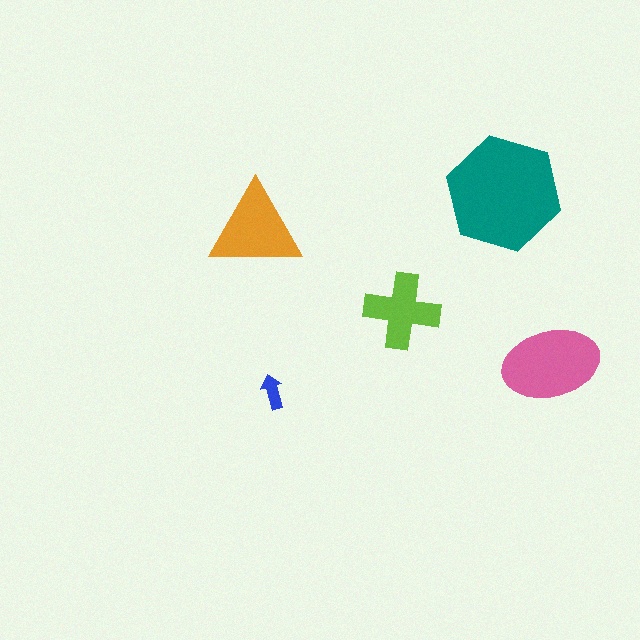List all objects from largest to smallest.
The teal hexagon, the pink ellipse, the orange triangle, the lime cross, the blue arrow.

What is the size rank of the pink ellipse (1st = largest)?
2nd.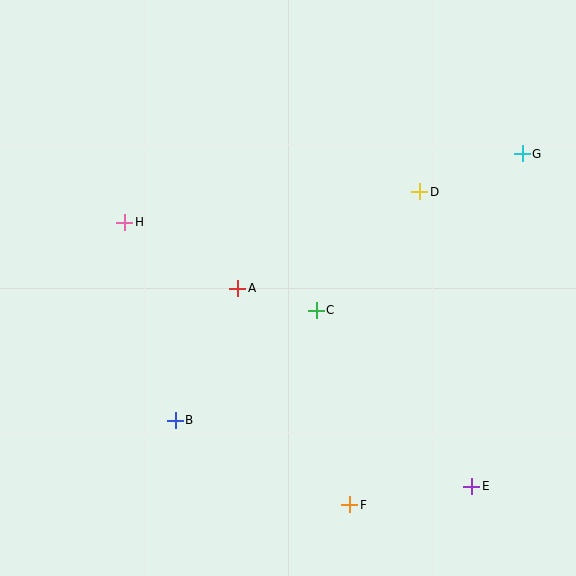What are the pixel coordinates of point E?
Point E is at (472, 486).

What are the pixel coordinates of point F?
Point F is at (350, 505).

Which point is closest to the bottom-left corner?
Point B is closest to the bottom-left corner.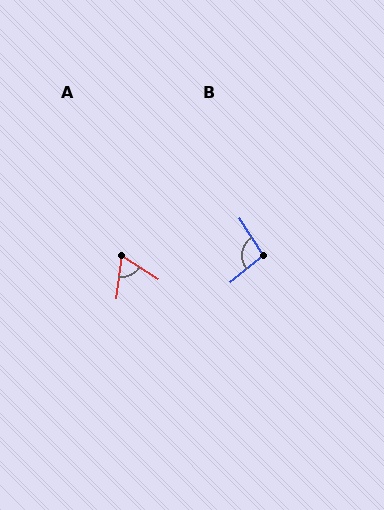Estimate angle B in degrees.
Approximately 97 degrees.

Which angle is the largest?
B, at approximately 97 degrees.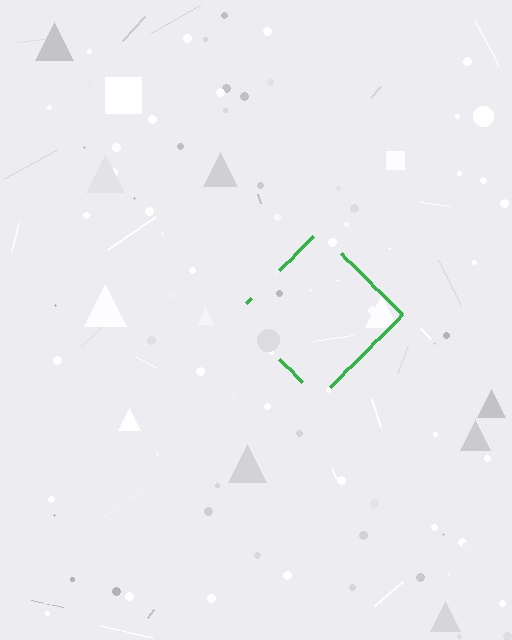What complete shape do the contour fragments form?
The contour fragments form a diamond.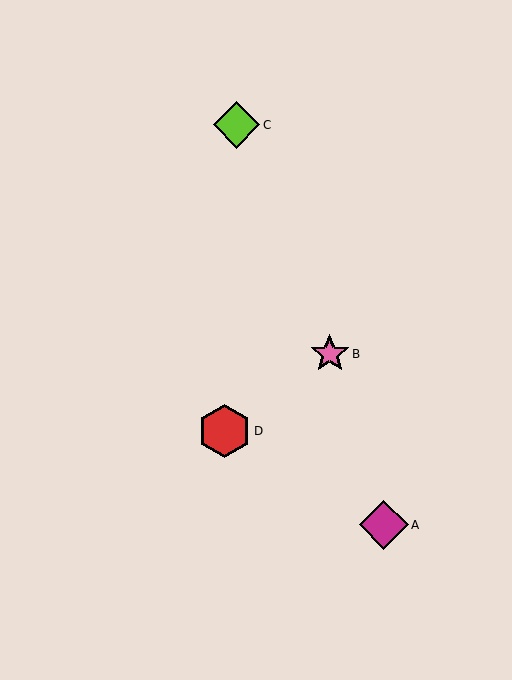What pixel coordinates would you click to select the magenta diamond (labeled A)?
Click at (384, 525) to select the magenta diamond A.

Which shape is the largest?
The red hexagon (labeled D) is the largest.